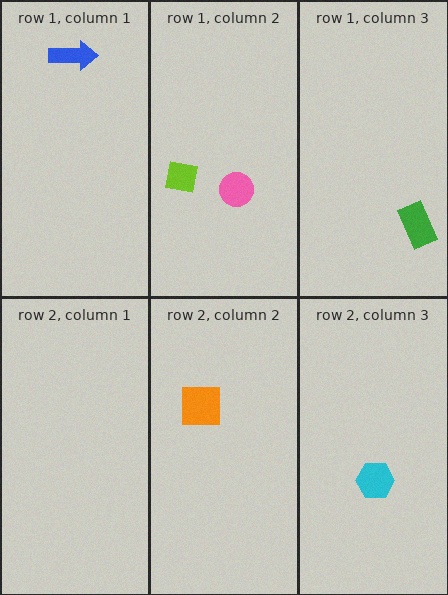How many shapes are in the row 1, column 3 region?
1.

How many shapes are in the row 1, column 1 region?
1.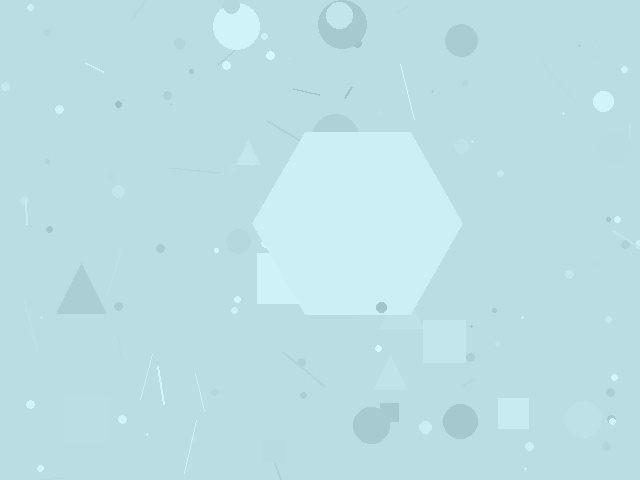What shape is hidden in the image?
A hexagon is hidden in the image.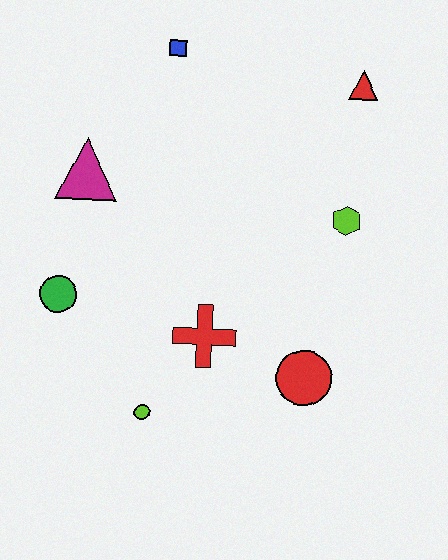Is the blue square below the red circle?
No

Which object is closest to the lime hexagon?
The red triangle is closest to the lime hexagon.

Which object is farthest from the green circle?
The red triangle is farthest from the green circle.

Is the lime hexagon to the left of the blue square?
No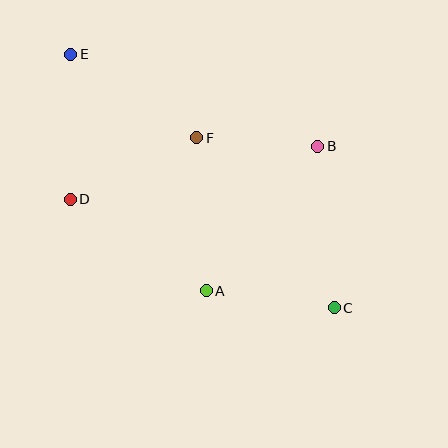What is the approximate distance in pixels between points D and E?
The distance between D and E is approximately 145 pixels.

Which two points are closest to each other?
Points B and F are closest to each other.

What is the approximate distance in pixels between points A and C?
The distance between A and C is approximately 129 pixels.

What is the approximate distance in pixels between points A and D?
The distance between A and D is approximately 164 pixels.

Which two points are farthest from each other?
Points C and E are farthest from each other.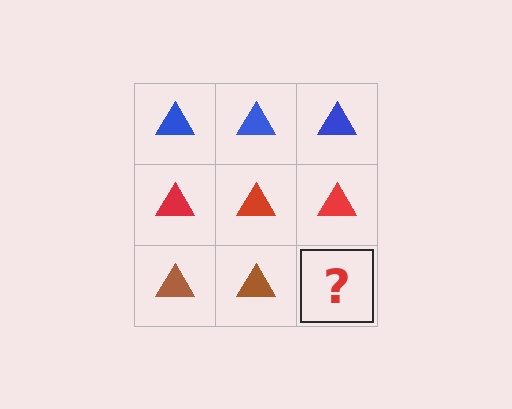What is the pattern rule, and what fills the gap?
The rule is that each row has a consistent color. The gap should be filled with a brown triangle.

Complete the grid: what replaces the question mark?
The question mark should be replaced with a brown triangle.